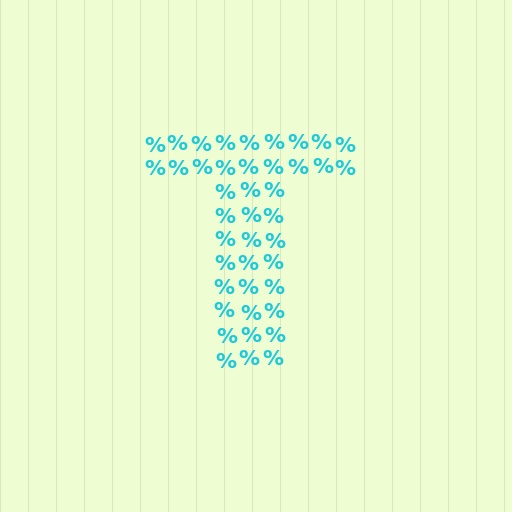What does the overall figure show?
The overall figure shows the letter T.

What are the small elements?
The small elements are percent signs.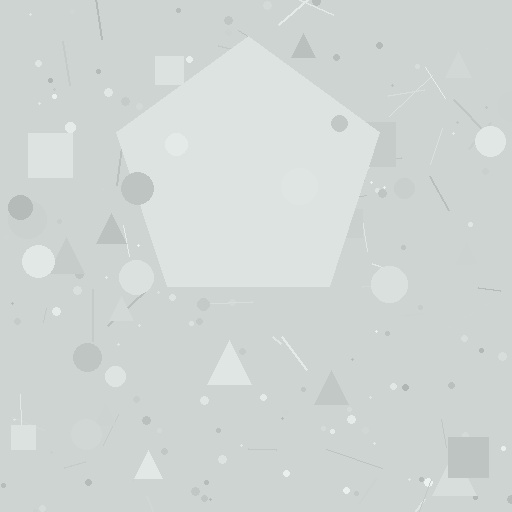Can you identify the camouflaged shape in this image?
The camouflaged shape is a pentagon.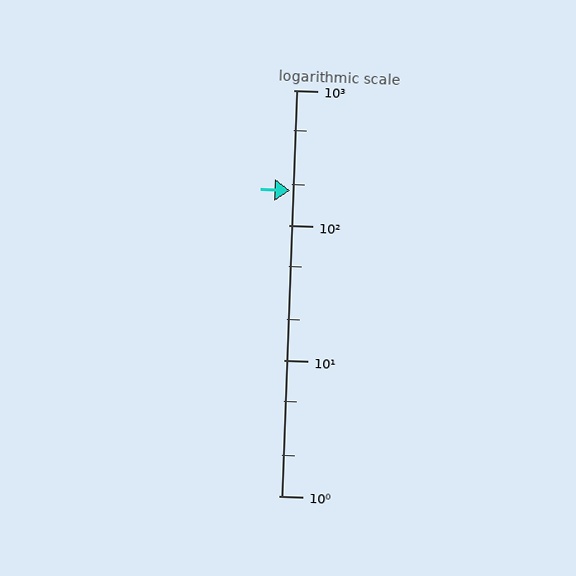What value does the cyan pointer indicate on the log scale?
The pointer indicates approximately 180.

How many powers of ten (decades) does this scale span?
The scale spans 3 decades, from 1 to 1000.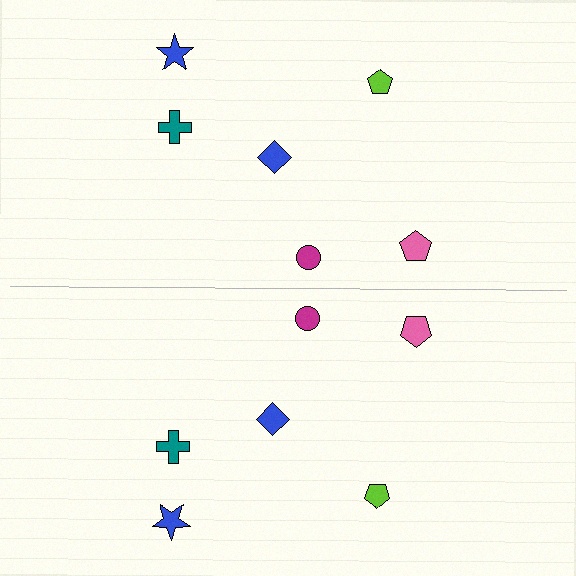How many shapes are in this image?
There are 12 shapes in this image.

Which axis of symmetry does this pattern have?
The pattern has a horizontal axis of symmetry running through the center of the image.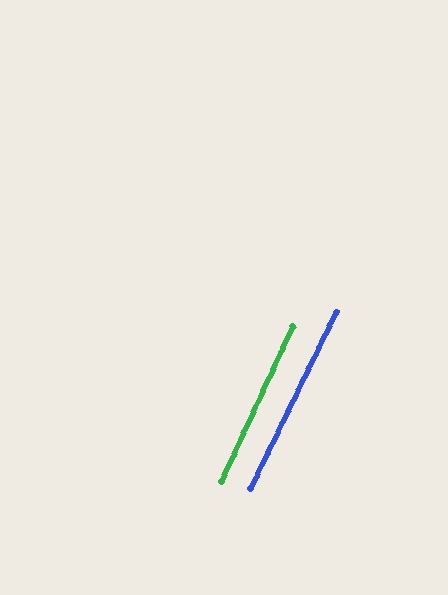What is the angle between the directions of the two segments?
Approximately 1 degree.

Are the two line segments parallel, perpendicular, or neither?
Parallel — their directions differ by only 1.3°.